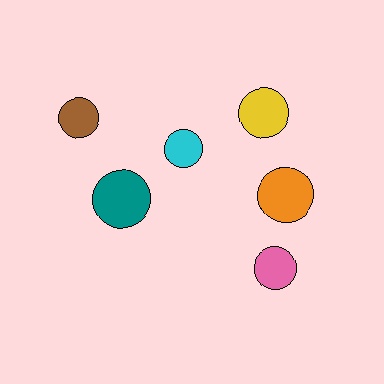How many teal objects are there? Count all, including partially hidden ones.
There is 1 teal object.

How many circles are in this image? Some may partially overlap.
There are 6 circles.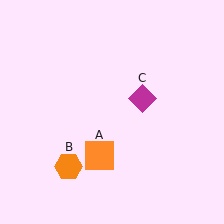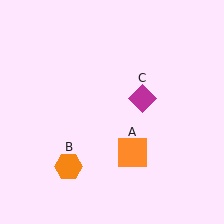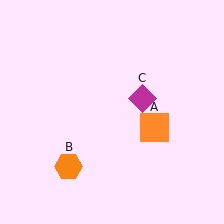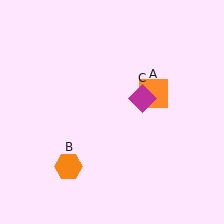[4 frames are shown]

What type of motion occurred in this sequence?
The orange square (object A) rotated counterclockwise around the center of the scene.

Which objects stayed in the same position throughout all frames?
Orange hexagon (object B) and magenta diamond (object C) remained stationary.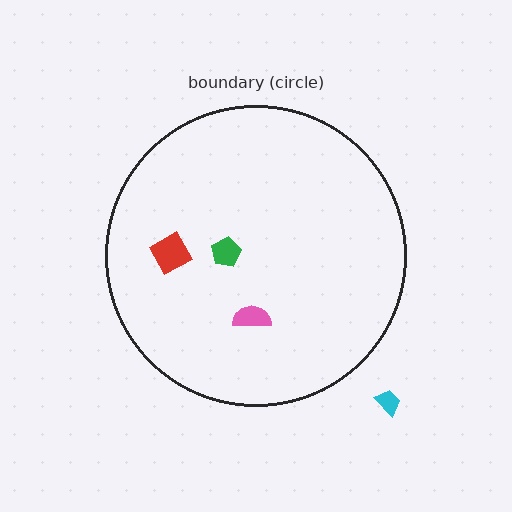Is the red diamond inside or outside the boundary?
Inside.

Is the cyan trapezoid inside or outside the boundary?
Outside.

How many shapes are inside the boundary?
3 inside, 1 outside.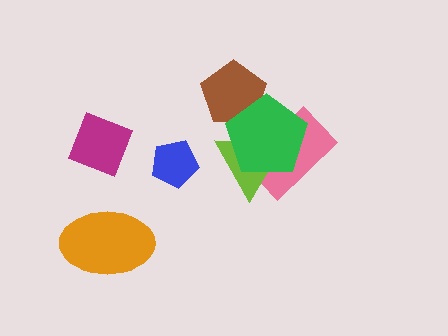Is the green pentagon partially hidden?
No, no other shape covers it.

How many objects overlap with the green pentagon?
3 objects overlap with the green pentagon.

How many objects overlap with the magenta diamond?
0 objects overlap with the magenta diamond.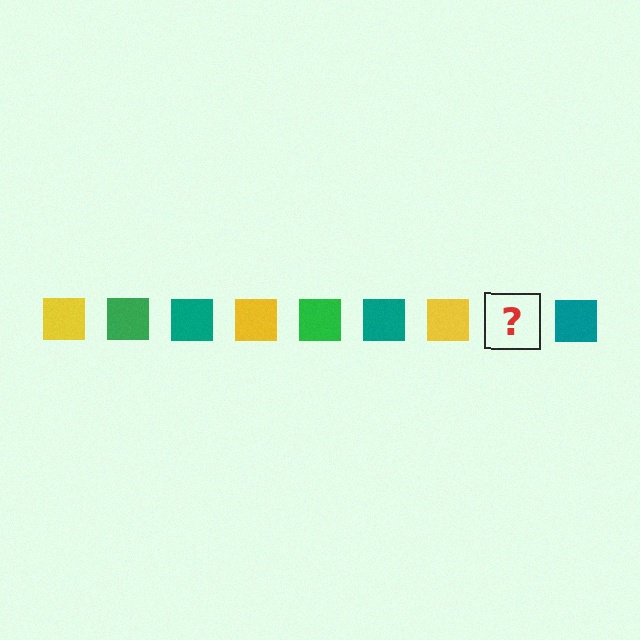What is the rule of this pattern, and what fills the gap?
The rule is that the pattern cycles through yellow, green, teal squares. The gap should be filled with a green square.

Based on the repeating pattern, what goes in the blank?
The blank should be a green square.